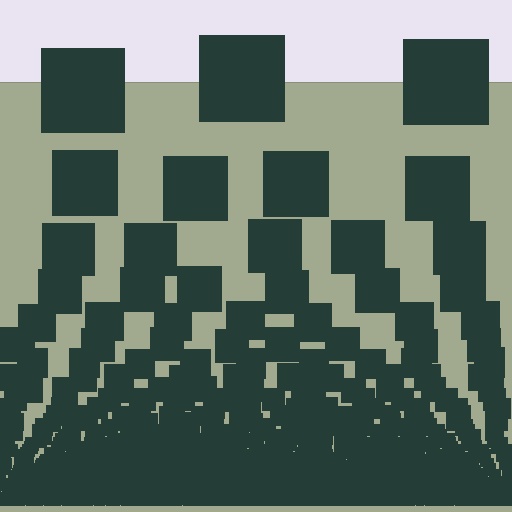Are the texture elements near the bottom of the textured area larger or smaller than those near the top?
Smaller. The gradient is inverted — elements near the bottom are smaller and denser.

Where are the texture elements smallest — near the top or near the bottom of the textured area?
Near the bottom.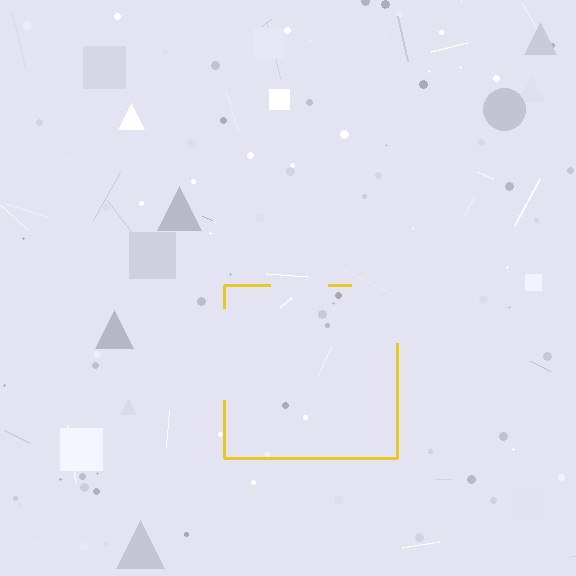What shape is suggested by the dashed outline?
The dashed outline suggests a square.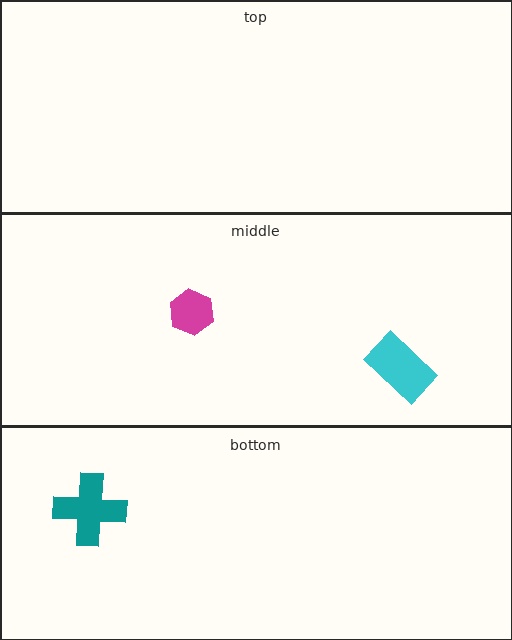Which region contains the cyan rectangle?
The middle region.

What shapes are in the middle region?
The magenta hexagon, the cyan rectangle.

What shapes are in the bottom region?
The teal cross.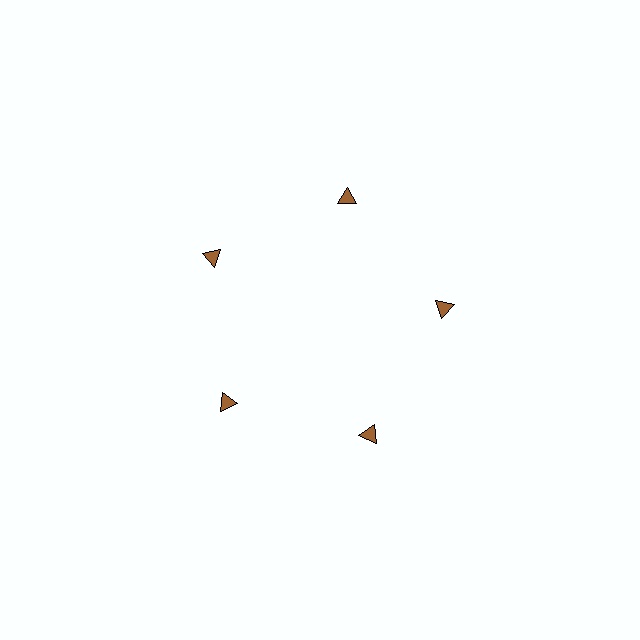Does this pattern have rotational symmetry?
Yes, this pattern has 5-fold rotational symmetry. It looks the same after rotating 72 degrees around the center.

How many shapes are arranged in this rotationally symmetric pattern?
There are 5 shapes, arranged in 5 groups of 1.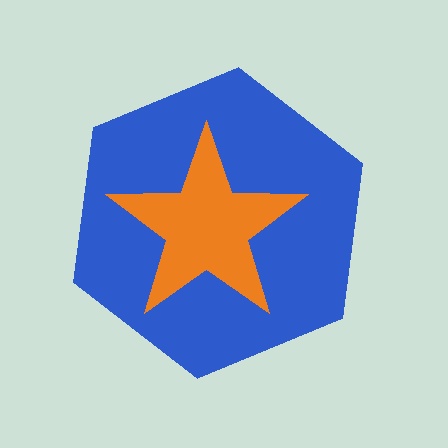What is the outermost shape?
The blue hexagon.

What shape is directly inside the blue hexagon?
The orange star.